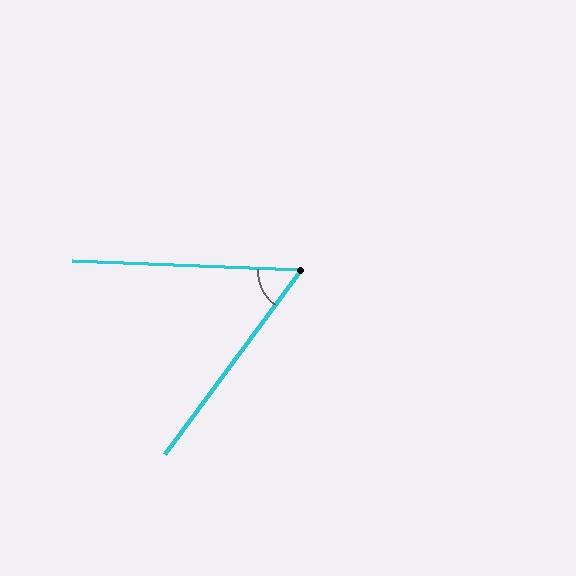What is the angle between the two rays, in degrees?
Approximately 56 degrees.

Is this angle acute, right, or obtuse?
It is acute.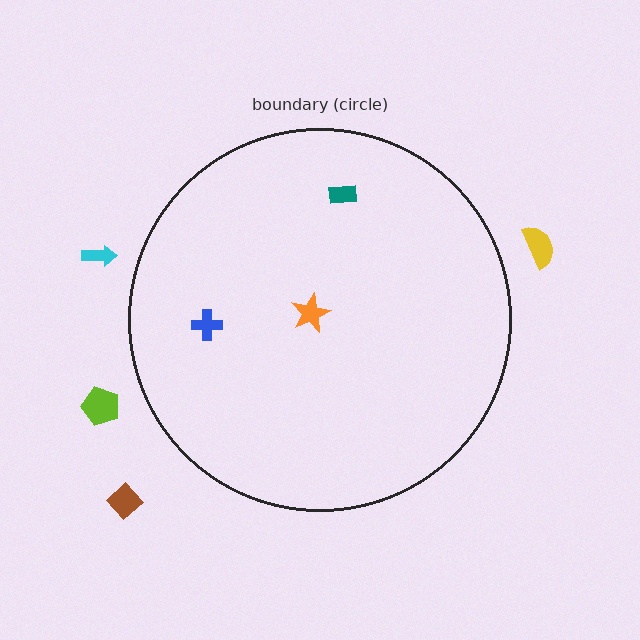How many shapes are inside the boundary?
3 inside, 4 outside.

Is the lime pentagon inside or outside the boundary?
Outside.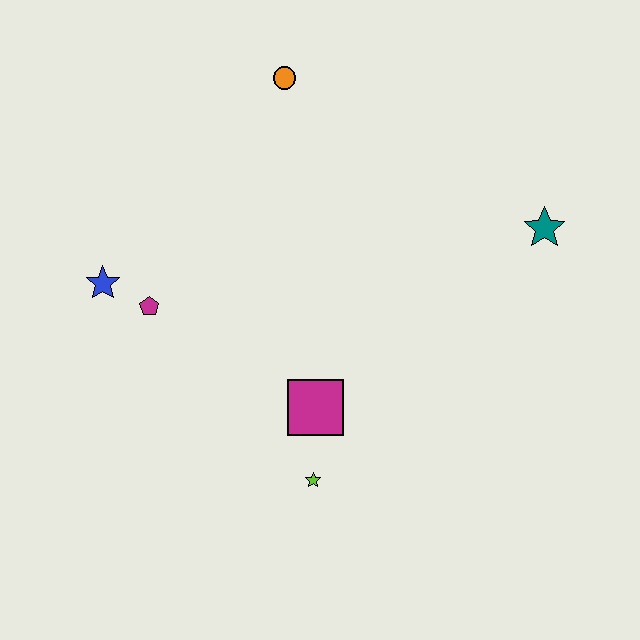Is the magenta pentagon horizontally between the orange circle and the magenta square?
No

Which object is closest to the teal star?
The magenta square is closest to the teal star.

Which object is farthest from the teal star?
The blue star is farthest from the teal star.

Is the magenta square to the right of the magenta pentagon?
Yes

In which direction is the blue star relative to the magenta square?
The blue star is to the left of the magenta square.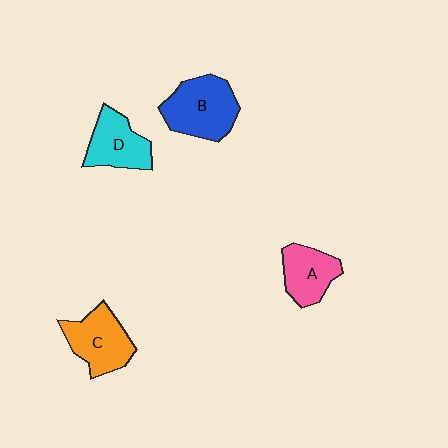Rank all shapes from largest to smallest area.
From largest to smallest: B (blue), C (orange), D (cyan), A (pink).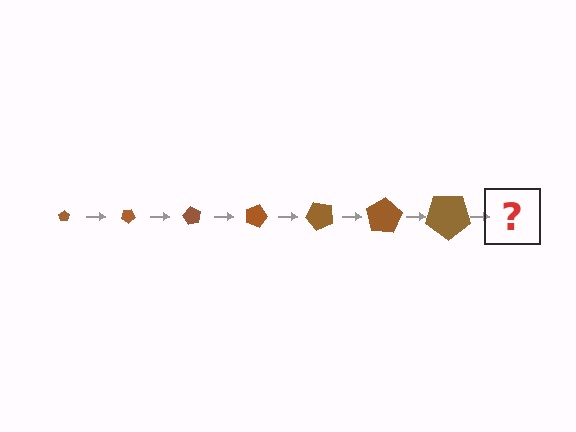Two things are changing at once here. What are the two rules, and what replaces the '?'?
The two rules are that the pentagon grows larger each step and it rotates 30 degrees each step. The '?' should be a pentagon, larger than the previous one and rotated 210 degrees from the start.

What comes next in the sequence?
The next element should be a pentagon, larger than the previous one and rotated 210 degrees from the start.